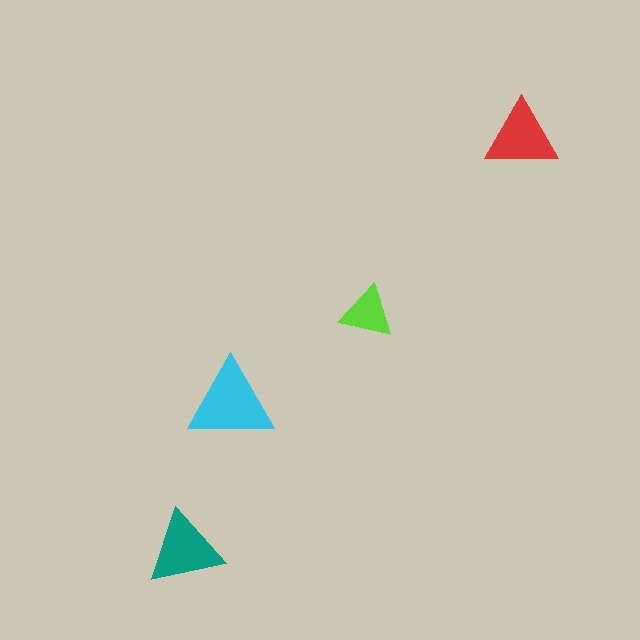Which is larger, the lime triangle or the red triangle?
The red one.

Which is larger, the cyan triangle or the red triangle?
The cyan one.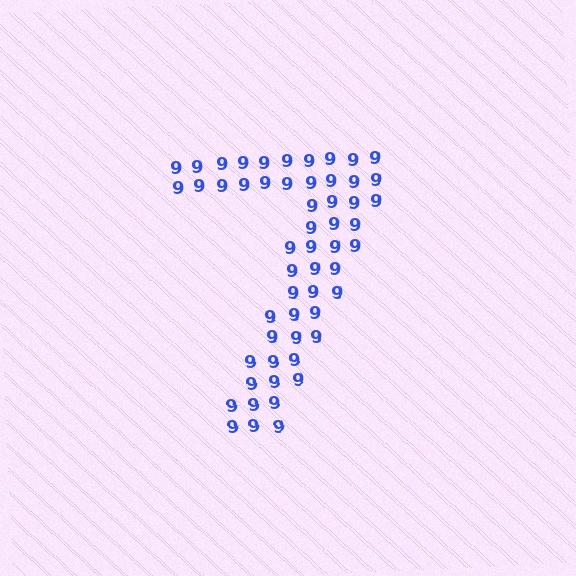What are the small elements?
The small elements are digit 9's.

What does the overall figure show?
The overall figure shows the digit 7.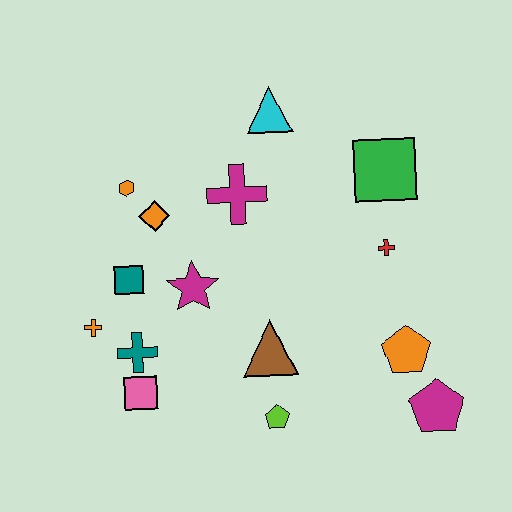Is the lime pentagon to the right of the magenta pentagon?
No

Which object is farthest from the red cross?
The orange cross is farthest from the red cross.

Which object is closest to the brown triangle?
The lime pentagon is closest to the brown triangle.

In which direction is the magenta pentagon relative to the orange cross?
The magenta pentagon is to the right of the orange cross.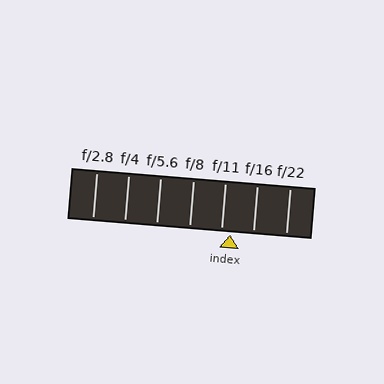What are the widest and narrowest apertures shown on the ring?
The widest aperture shown is f/2.8 and the narrowest is f/22.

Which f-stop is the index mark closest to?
The index mark is closest to f/11.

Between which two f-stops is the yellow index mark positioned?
The index mark is between f/11 and f/16.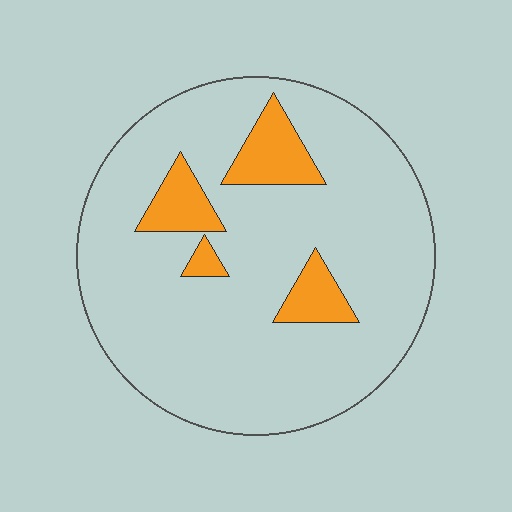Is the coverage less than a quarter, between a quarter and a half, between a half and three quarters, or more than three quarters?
Less than a quarter.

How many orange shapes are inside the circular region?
4.